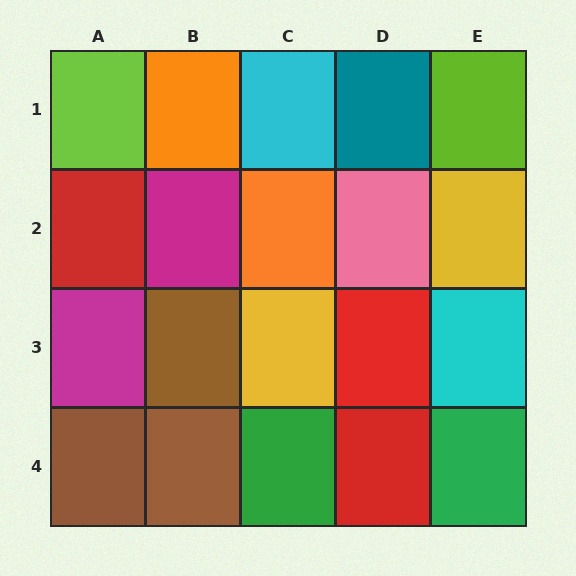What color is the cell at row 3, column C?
Yellow.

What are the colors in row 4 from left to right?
Brown, brown, green, red, green.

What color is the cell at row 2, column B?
Magenta.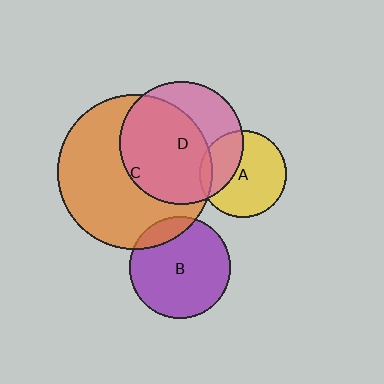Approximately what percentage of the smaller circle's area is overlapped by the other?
Approximately 10%.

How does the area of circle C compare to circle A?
Approximately 3.1 times.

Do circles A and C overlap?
Yes.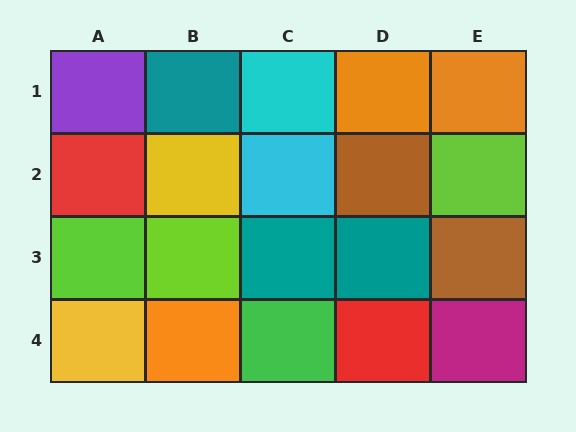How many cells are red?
2 cells are red.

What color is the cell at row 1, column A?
Purple.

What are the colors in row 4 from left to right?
Yellow, orange, green, red, magenta.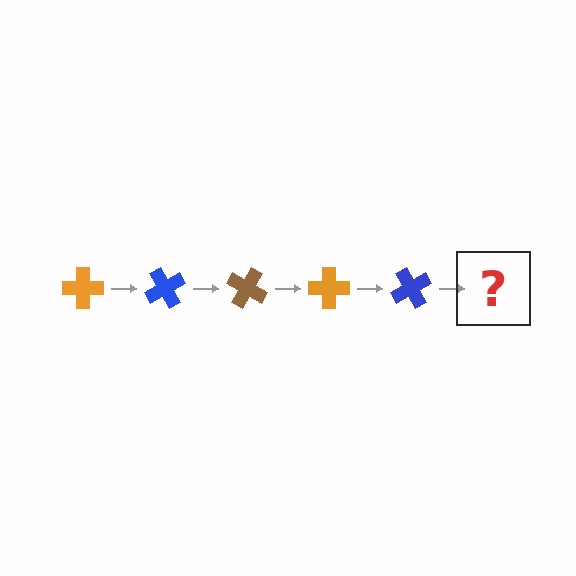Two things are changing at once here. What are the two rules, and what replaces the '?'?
The two rules are that it rotates 60 degrees each step and the color cycles through orange, blue, and brown. The '?' should be a brown cross, rotated 300 degrees from the start.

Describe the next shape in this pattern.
It should be a brown cross, rotated 300 degrees from the start.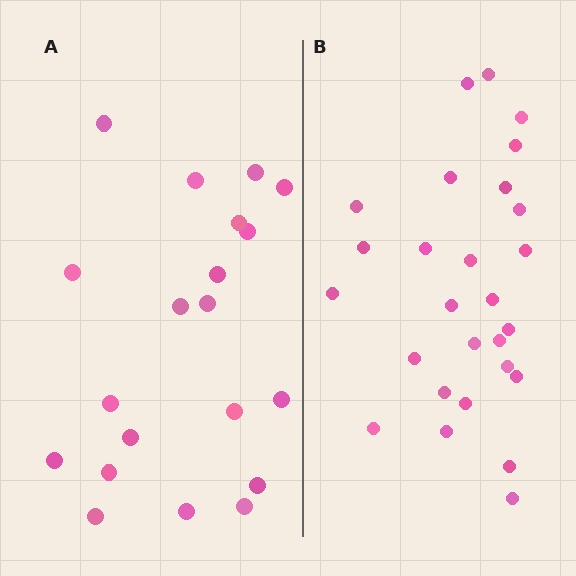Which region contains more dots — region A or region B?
Region B (the right region) has more dots.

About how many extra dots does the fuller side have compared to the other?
Region B has roughly 8 or so more dots than region A.